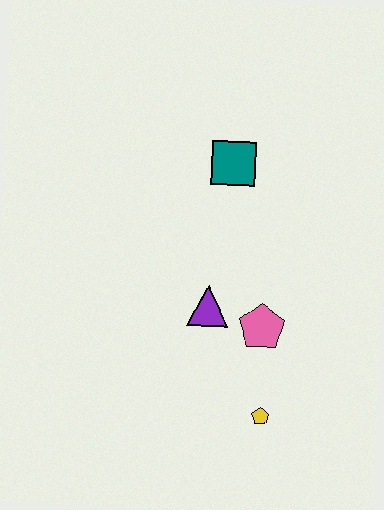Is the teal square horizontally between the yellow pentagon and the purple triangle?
Yes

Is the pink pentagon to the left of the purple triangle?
No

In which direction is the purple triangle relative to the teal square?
The purple triangle is below the teal square.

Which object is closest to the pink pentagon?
The purple triangle is closest to the pink pentagon.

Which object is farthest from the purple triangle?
The teal square is farthest from the purple triangle.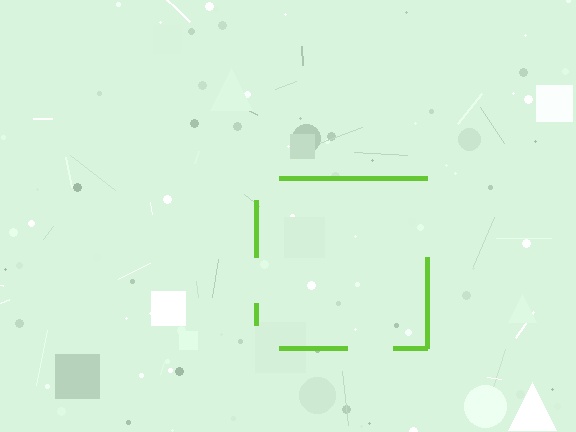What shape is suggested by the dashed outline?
The dashed outline suggests a square.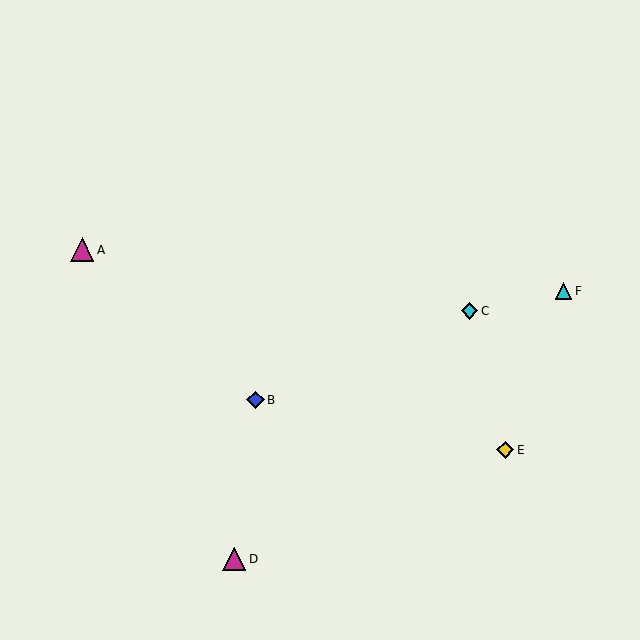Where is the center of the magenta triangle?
The center of the magenta triangle is at (234, 559).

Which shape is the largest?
The magenta triangle (labeled A) is the largest.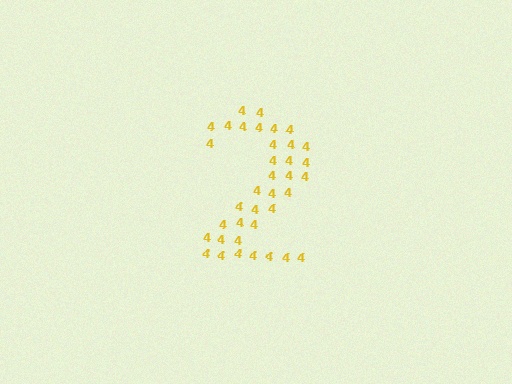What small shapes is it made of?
It is made of small digit 4's.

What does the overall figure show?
The overall figure shows the digit 2.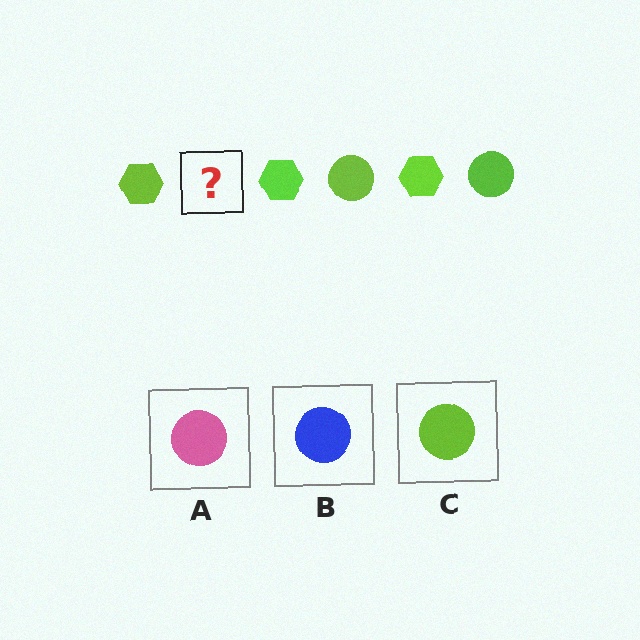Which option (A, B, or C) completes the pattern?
C.